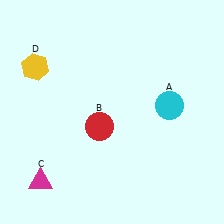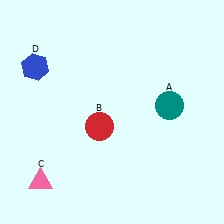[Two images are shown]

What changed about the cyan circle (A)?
In Image 1, A is cyan. In Image 2, it changed to teal.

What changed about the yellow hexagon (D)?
In Image 1, D is yellow. In Image 2, it changed to blue.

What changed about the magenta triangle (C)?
In Image 1, C is magenta. In Image 2, it changed to pink.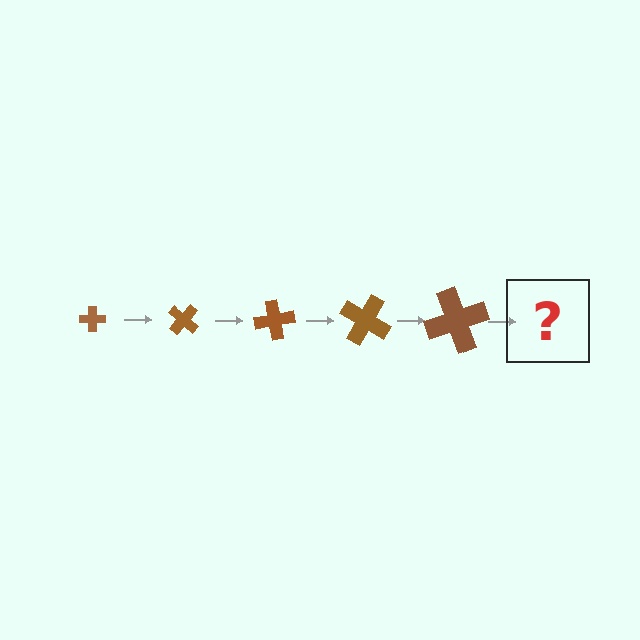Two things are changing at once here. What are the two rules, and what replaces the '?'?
The two rules are that the cross grows larger each step and it rotates 40 degrees each step. The '?' should be a cross, larger than the previous one and rotated 200 degrees from the start.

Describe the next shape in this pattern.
It should be a cross, larger than the previous one and rotated 200 degrees from the start.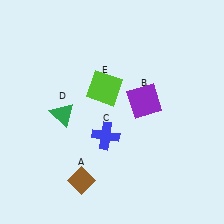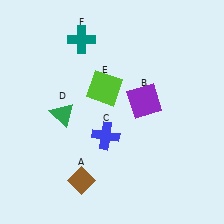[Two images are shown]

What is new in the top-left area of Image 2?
A teal cross (F) was added in the top-left area of Image 2.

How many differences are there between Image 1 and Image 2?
There is 1 difference between the two images.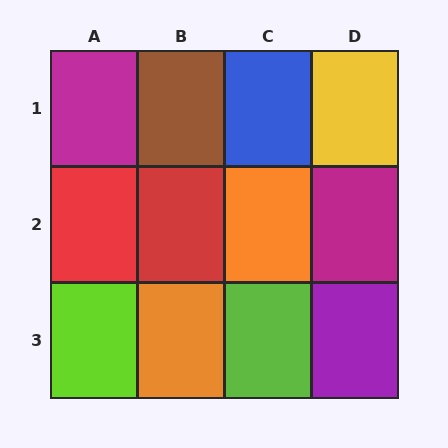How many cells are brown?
1 cell is brown.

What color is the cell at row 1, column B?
Brown.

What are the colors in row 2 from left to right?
Red, red, orange, magenta.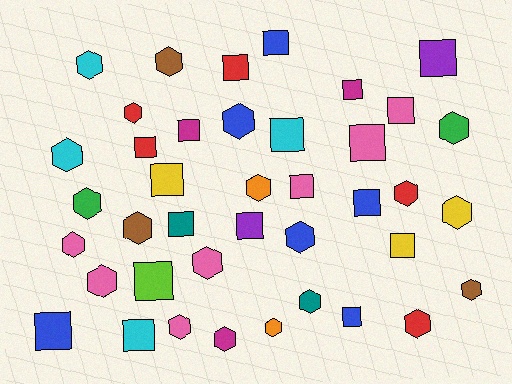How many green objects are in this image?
There are 2 green objects.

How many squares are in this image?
There are 19 squares.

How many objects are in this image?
There are 40 objects.